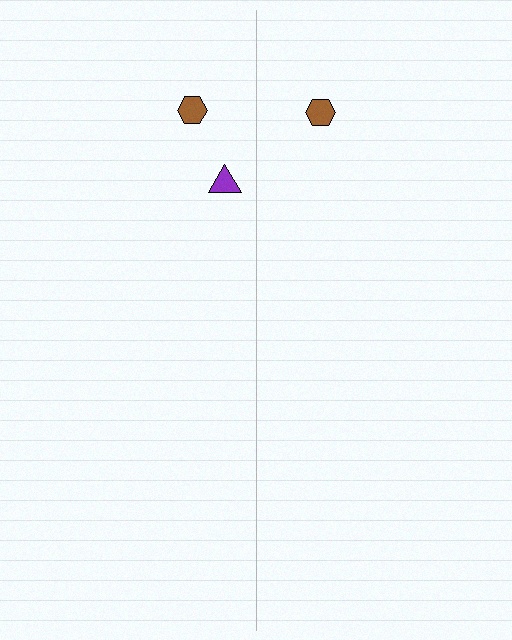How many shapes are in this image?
There are 3 shapes in this image.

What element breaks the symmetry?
A purple triangle is missing from the right side.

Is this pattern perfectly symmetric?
No, the pattern is not perfectly symmetric. A purple triangle is missing from the right side.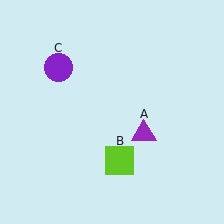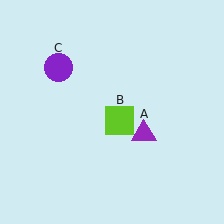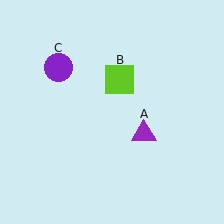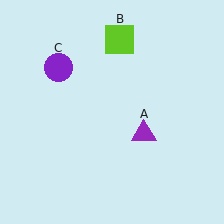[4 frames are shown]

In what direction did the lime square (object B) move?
The lime square (object B) moved up.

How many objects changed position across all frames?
1 object changed position: lime square (object B).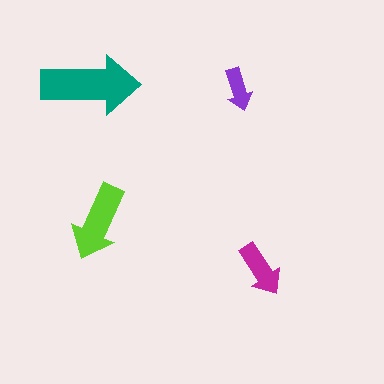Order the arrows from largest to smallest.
the teal one, the lime one, the magenta one, the purple one.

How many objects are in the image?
There are 4 objects in the image.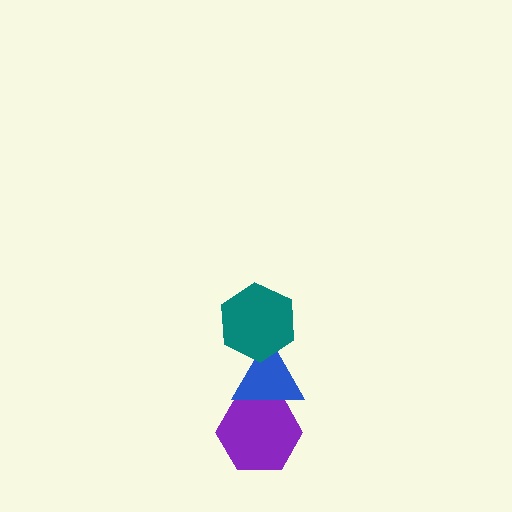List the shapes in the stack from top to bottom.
From top to bottom: the teal hexagon, the blue triangle, the purple hexagon.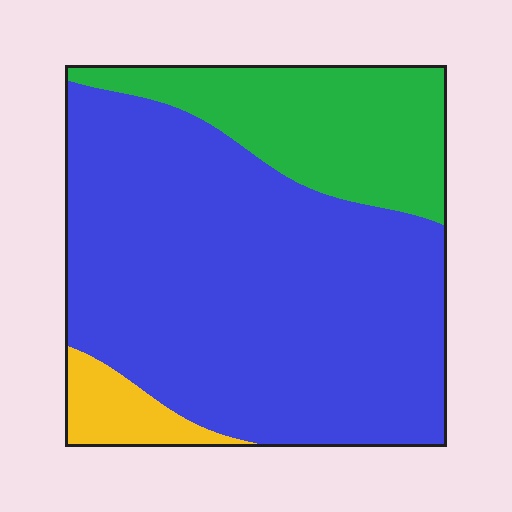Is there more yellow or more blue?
Blue.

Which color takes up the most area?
Blue, at roughly 70%.